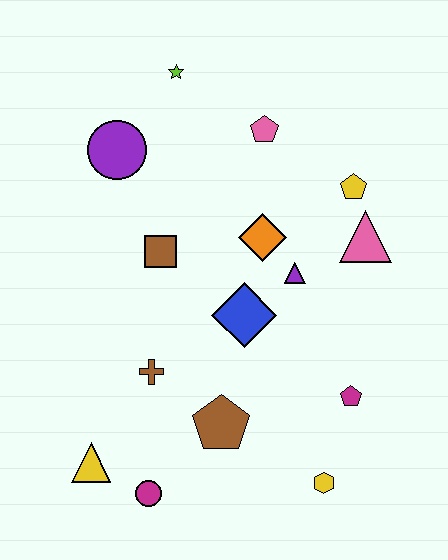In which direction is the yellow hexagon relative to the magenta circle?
The yellow hexagon is to the right of the magenta circle.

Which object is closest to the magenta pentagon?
The yellow hexagon is closest to the magenta pentagon.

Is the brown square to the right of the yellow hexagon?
No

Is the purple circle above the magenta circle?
Yes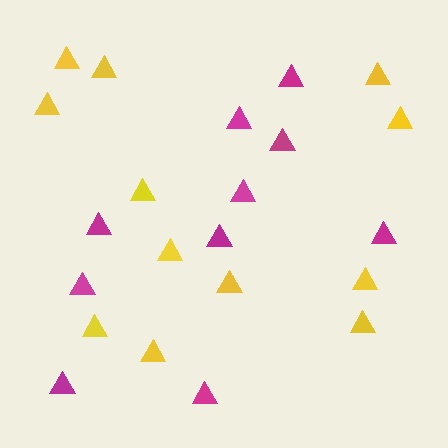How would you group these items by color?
There are 2 groups: one group of magenta triangles (10) and one group of yellow triangles (12).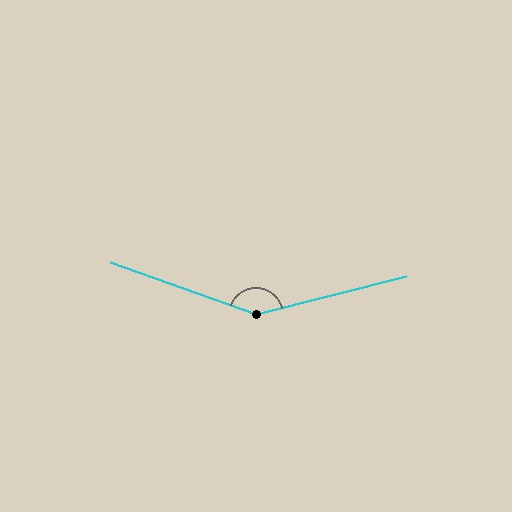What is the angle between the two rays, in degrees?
Approximately 146 degrees.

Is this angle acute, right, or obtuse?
It is obtuse.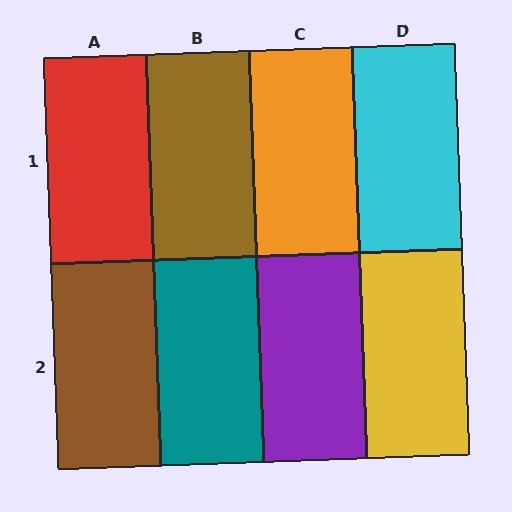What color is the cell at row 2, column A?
Brown.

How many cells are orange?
1 cell is orange.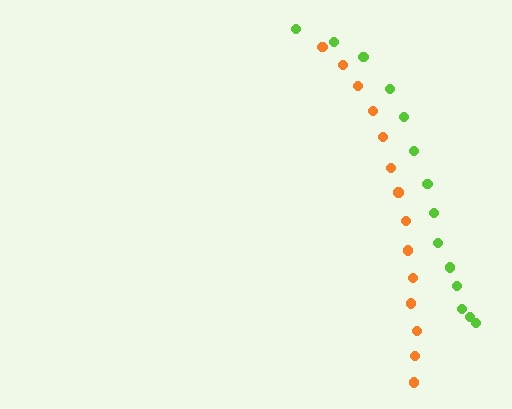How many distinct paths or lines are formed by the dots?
There are 2 distinct paths.